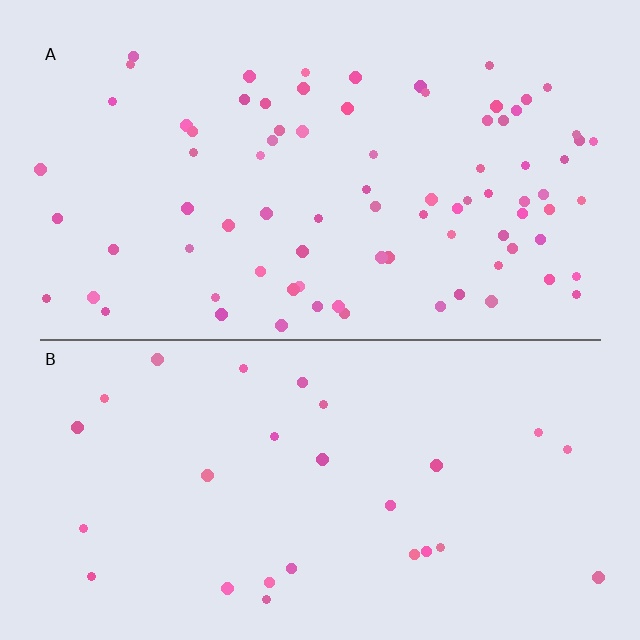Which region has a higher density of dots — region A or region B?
A (the top).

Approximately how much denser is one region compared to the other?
Approximately 3.0× — region A over region B.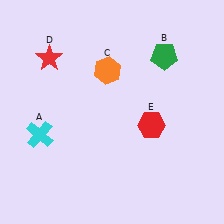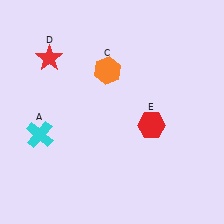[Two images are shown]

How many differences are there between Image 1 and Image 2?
There is 1 difference between the two images.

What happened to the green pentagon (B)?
The green pentagon (B) was removed in Image 2. It was in the top-right area of Image 1.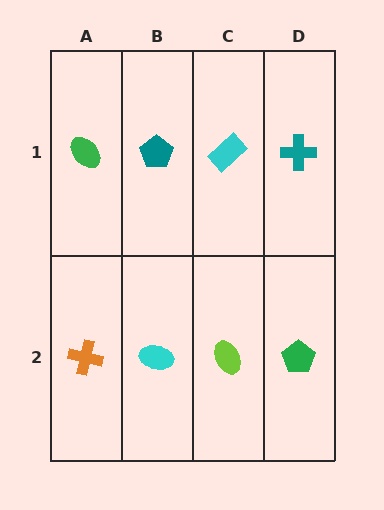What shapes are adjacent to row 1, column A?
An orange cross (row 2, column A), a teal pentagon (row 1, column B).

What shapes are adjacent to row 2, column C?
A cyan rectangle (row 1, column C), a cyan ellipse (row 2, column B), a green pentagon (row 2, column D).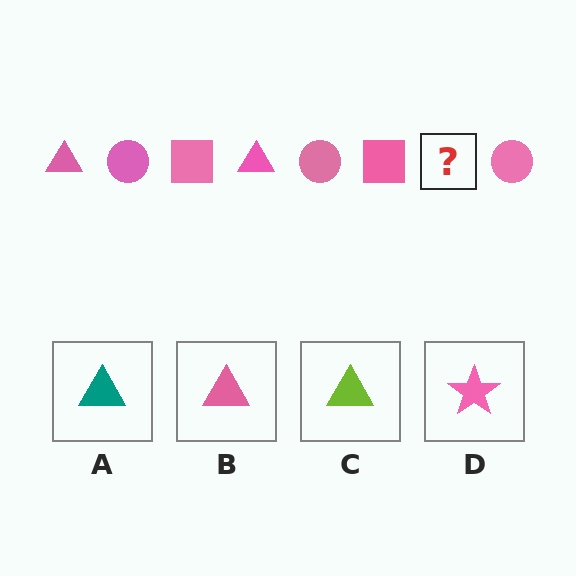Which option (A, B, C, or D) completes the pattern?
B.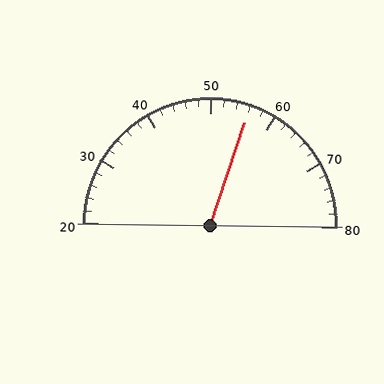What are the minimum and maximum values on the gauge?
The gauge ranges from 20 to 80.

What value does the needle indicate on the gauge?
The needle indicates approximately 56.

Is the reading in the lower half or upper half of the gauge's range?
The reading is in the upper half of the range (20 to 80).